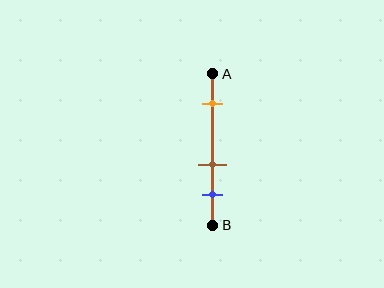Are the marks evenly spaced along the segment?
No, the marks are not evenly spaced.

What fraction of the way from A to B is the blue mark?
The blue mark is approximately 80% (0.8) of the way from A to B.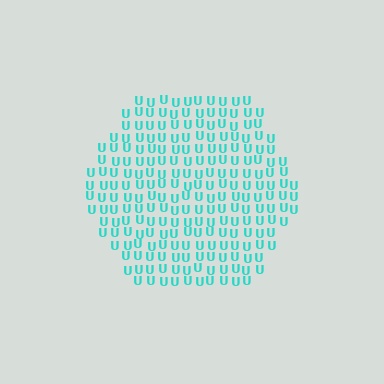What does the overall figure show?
The overall figure shows a hexagon.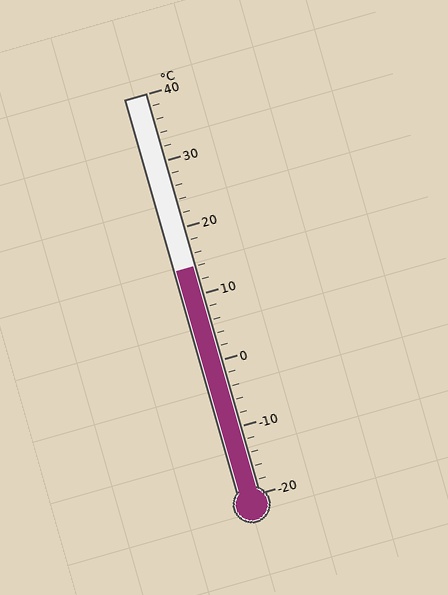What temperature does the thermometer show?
The thermometer shows approximately 14°C.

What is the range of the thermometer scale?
The thermometer scale ranges from -20°C to 40°C.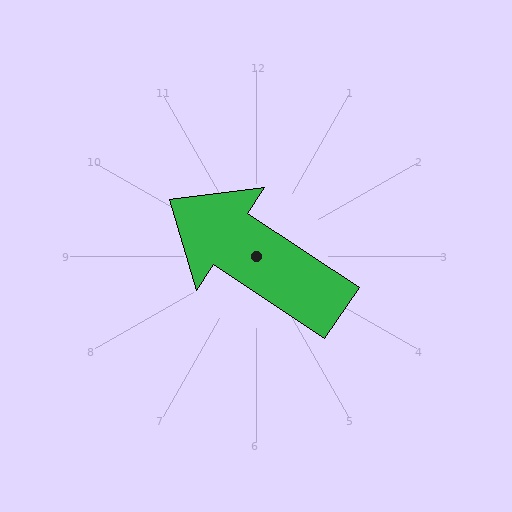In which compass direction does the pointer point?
Northwest.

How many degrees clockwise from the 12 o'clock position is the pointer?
Approximately 304 degrees.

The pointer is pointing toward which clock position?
Roughly 10 o'clock.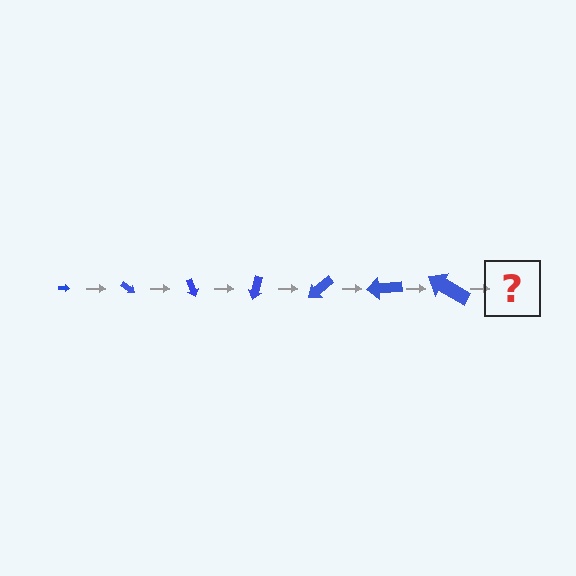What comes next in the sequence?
The next element should be an arrow, larger than the previous one and rotated 245 degrees from the start.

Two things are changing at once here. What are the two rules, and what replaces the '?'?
The two rules are that the arrow grows larger each step and it rotates 35 degrees each step. The '?' should be an arrow, larger than the previous one and rotated 245 degrees from the start.